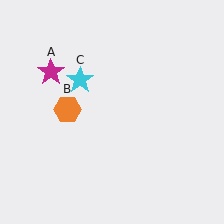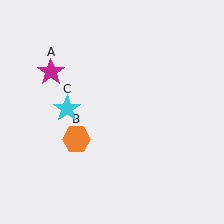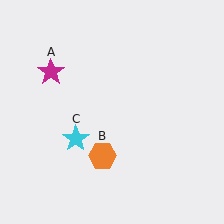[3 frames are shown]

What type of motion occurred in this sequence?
The orange hexagon (object B), cyan star (object C) rotated counterclockwise around the center of the scene.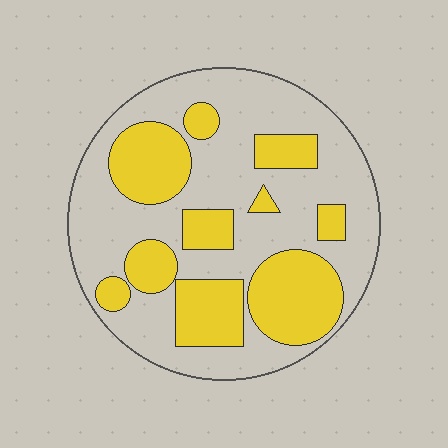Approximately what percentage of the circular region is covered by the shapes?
Approximately 35%.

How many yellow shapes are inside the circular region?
10.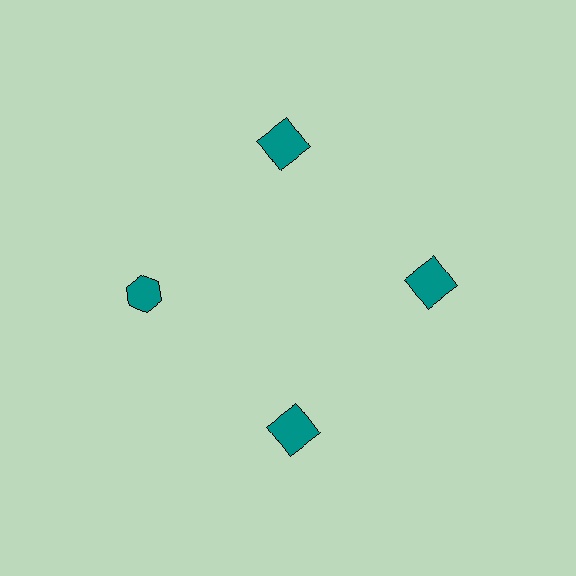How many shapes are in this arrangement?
There are 4 shapes arranged in a ring pattern.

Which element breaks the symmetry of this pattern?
The teal hexagon at roughly the 9 o'clock position breaks the symmetry. All other shapes are teal squares.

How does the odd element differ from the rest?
It has a different shape: hexagon instead of square.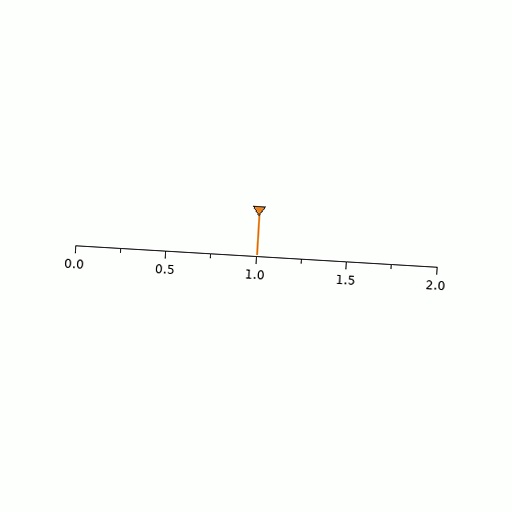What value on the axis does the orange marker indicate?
The marker indicates approximately 1.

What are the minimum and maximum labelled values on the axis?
The axis runs from 0.0 to 2.0.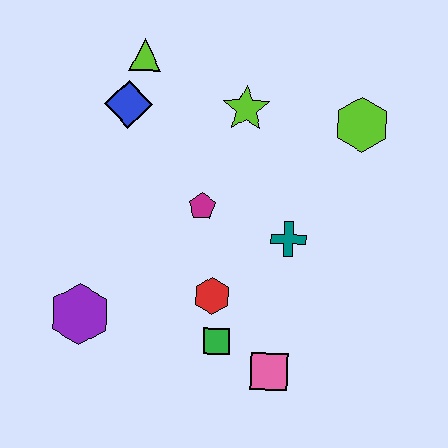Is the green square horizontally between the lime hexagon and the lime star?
No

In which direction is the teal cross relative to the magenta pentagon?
The teal cross is to the right of the magenta pentagon.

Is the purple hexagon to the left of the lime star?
Yes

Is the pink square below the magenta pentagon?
Yes